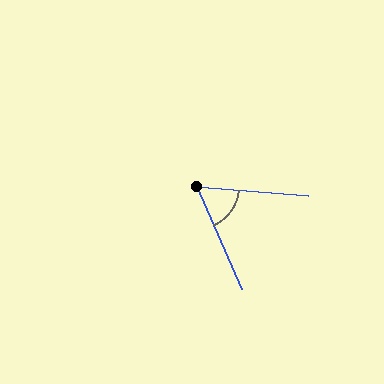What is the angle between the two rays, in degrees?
Approximately 62 degrees.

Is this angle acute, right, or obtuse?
It is acute.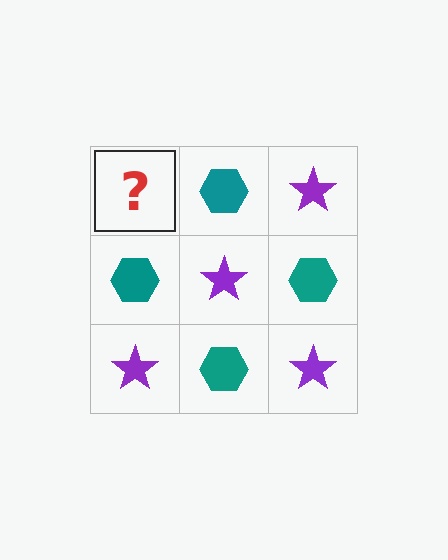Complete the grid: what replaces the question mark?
The question mark should be replaced with a purple star.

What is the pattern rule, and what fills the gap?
The rule is that it alternates purple star and teal hexagon in a checkerboard pattern. The gap should be filled with a purple star.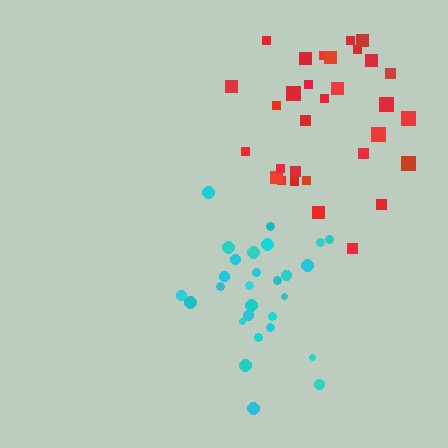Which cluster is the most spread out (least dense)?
Red.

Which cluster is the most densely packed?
Cyan.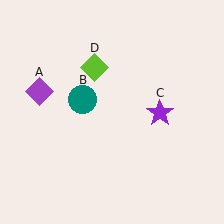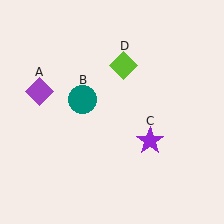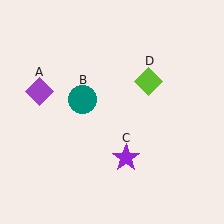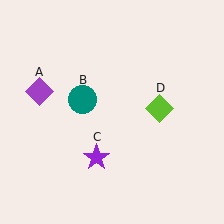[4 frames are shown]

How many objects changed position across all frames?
2 objects changed position: purple star (object C), lime diamond (object D).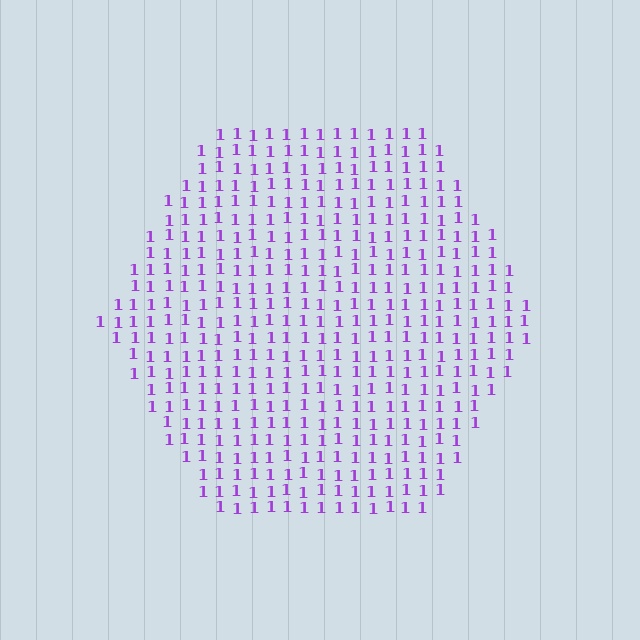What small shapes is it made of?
It is made of small digit 1's.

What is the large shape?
The large shape is a hexagon.